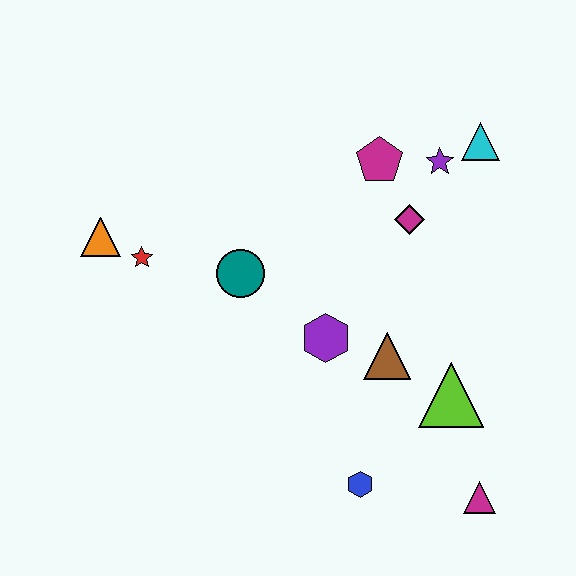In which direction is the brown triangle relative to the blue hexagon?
The brown triangle is above the blue hexagon.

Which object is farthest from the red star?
The magenta triangle is farthest from the red star.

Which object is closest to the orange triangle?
The red star is closest to the orange triangle.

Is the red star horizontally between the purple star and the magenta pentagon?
No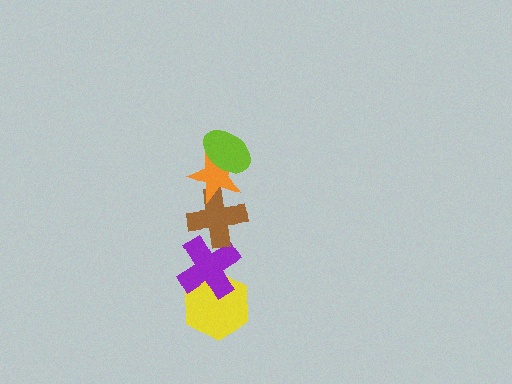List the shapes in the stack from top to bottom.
From top to bottom: the lime ellipse, the orange star, the brown cross, the purple cross, the yellow hexagon.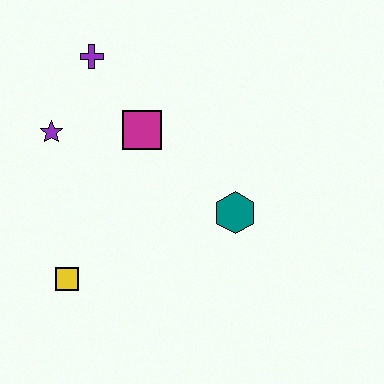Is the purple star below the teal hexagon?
No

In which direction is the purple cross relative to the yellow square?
The purple cross is above the yellow square.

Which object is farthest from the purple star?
The teal hexagon is farthest from the purple star.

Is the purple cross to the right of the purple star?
Yes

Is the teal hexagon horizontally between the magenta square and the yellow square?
No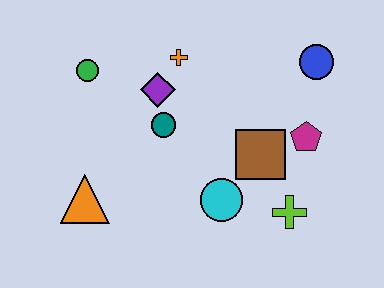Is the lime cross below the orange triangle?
Yes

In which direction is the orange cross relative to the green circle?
The orange cross is to the right of the green circle.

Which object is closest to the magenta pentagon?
The brown square is closest to the magenta pentagon.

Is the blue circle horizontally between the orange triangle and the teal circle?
No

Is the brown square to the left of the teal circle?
No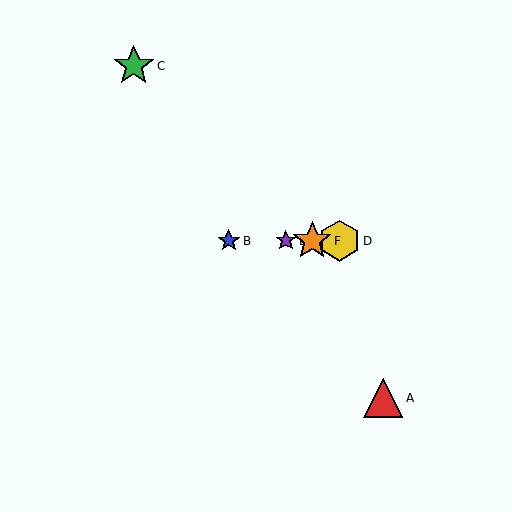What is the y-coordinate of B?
Object B is at y≈241.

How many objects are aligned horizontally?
4 objects (B, D, E, F) are aligned horizontally.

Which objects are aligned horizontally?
Objects B, D, E, F are aligned horizontally.